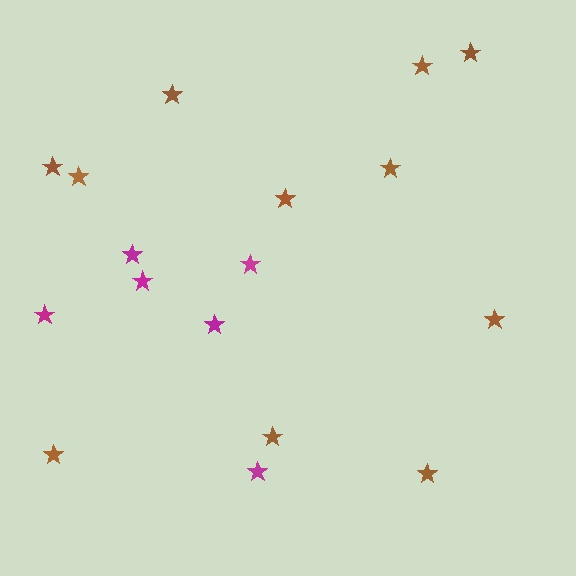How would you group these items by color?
There are 2 groups: one group of brown stars (11) and one group of magenta stars (6).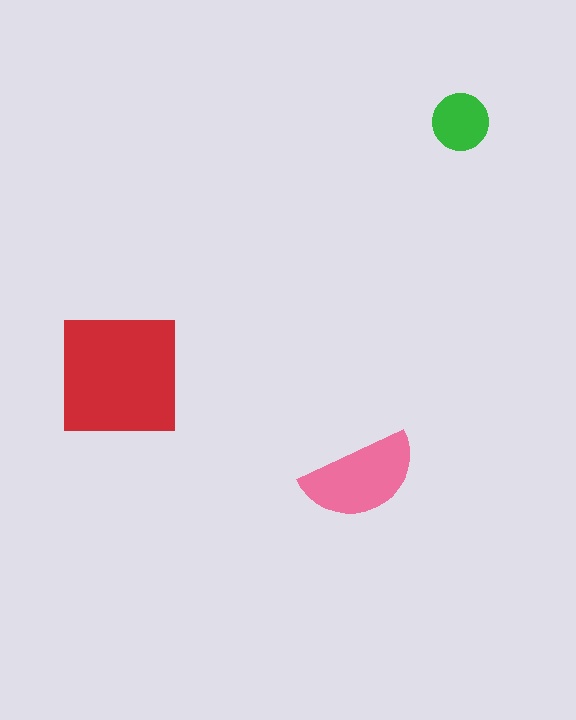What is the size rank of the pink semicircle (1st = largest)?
2nd.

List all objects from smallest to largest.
The green circle, the pink semicircle, the red square.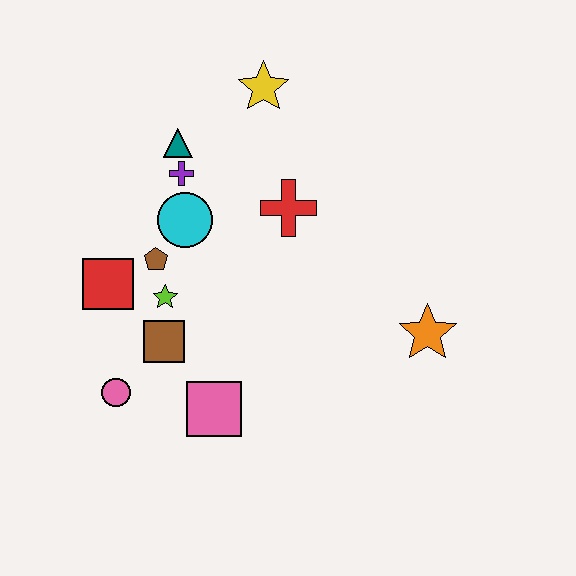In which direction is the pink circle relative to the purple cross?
The pink circle is below the purple cross.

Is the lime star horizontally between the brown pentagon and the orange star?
Yes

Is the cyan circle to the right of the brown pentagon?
Yes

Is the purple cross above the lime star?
Yes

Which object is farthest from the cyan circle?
The orange star is farthest from the cyan circle.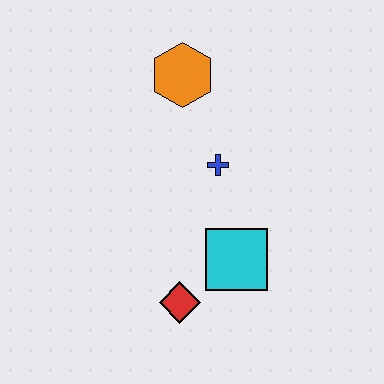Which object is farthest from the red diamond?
The orange hexagon is farthest from the red diamond.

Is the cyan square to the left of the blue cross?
No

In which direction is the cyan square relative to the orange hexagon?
The cyan square is below the orange hexagon.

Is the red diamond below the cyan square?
Yes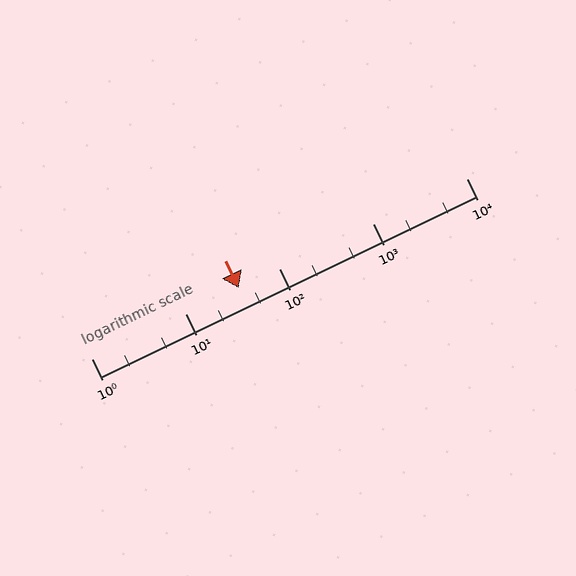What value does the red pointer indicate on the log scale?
The pointer indicates approximately 37.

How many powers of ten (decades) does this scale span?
The scale spans 4 decades, from 1 to 10000.